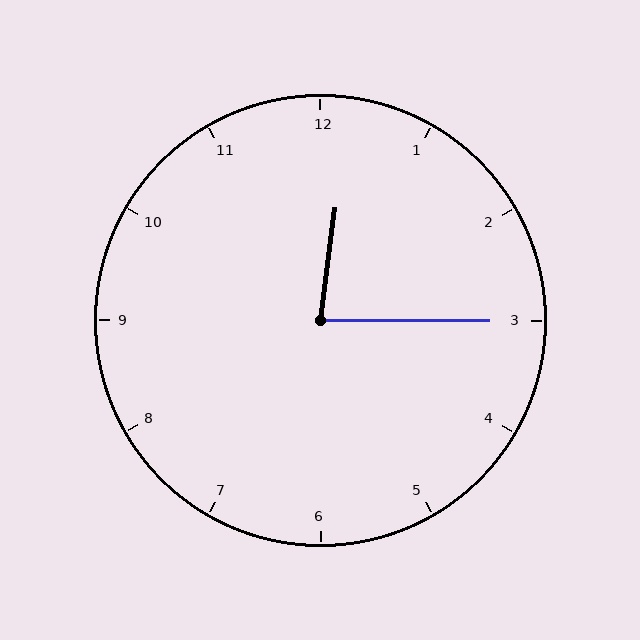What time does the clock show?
12:15.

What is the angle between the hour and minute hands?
Approximately 82 degrees.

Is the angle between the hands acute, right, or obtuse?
It is acute.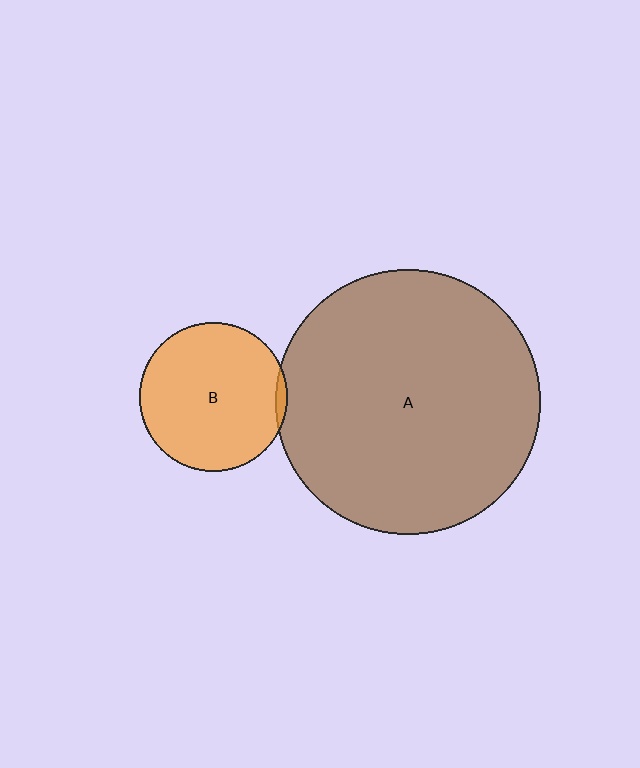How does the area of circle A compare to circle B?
Approximately 3.2 times.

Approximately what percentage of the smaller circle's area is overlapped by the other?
Approximately 5%.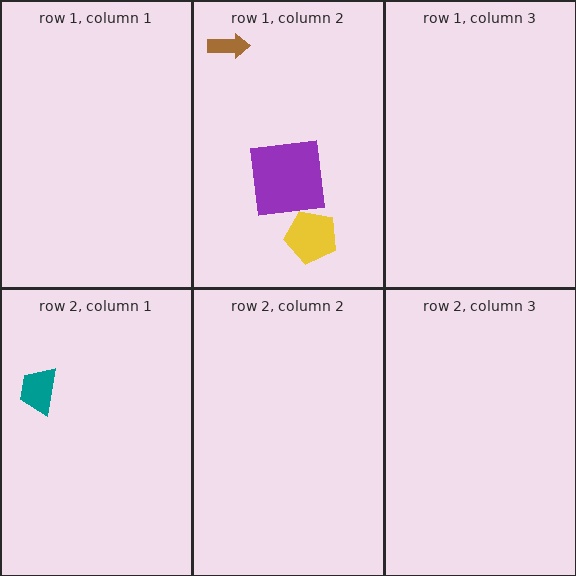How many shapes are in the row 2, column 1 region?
1.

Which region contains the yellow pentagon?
The row 1, column 2 region.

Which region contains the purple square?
The row 1, column 2 region.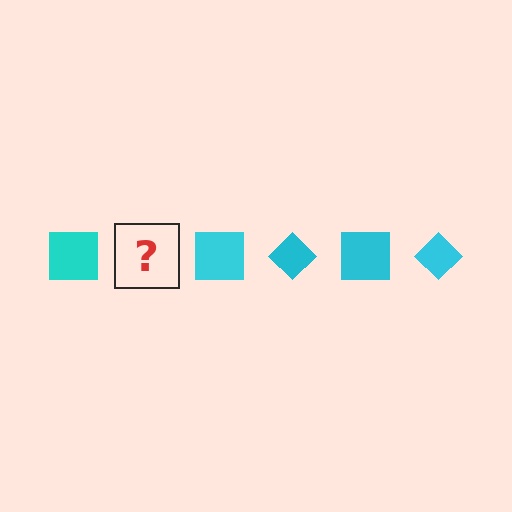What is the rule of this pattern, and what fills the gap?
The rule is that the pattern cycles through square, diamond shapes in cyan. The gap should be filled with a cyan diamond.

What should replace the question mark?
The question mark should be replaced with a cyan diamond.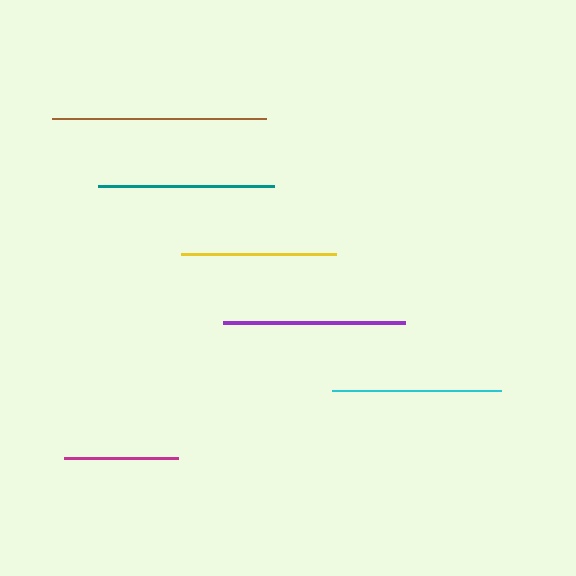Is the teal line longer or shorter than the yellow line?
The teal line is longer than the yellow line.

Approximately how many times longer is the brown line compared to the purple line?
The brown line is approximately 1.2 times the length of the purple line.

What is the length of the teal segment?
The teal segment is approximately 175 pixels long.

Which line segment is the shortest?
The magenta line is the shortest at approximately 114 pixels.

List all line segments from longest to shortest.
From longest to shortest: brown, purple, teal, cyan, yellow, magenta.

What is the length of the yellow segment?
The yellow segment is approximately 155 pixels long.